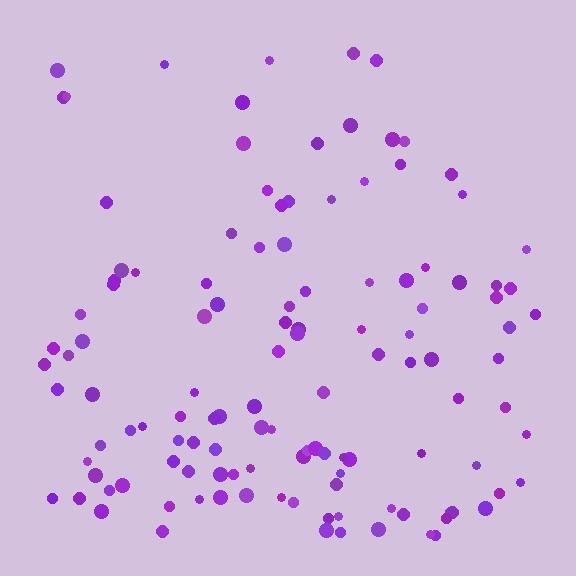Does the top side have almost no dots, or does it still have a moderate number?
Still a moderate number, just noticeably fewer than the bottom.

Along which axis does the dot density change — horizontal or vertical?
Vertical.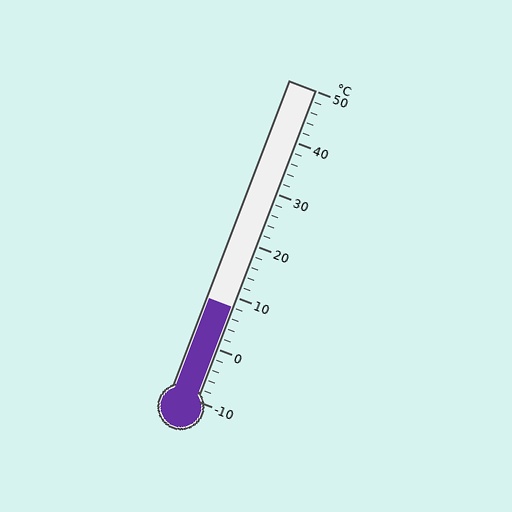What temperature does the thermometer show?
The thermometer shows approximately 8°C.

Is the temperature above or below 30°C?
The temperature is below 30°C.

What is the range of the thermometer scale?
The thermometer scale ranges from -10°C to 50°C.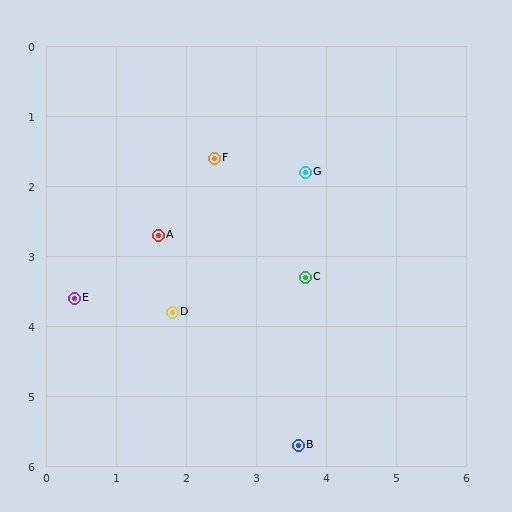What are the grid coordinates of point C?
Point C is at approximately (3.7, 3.3).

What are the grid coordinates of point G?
Point G is at approximately (3.7, 1.8).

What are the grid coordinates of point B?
Point B is at approximately (3.6, 5.7).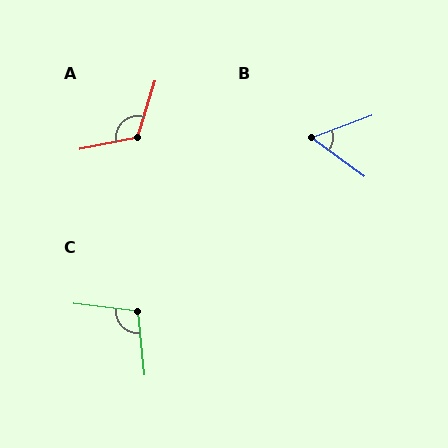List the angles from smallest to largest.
B (57°), C (102°), A (118°).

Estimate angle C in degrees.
Approximately 102 degrees.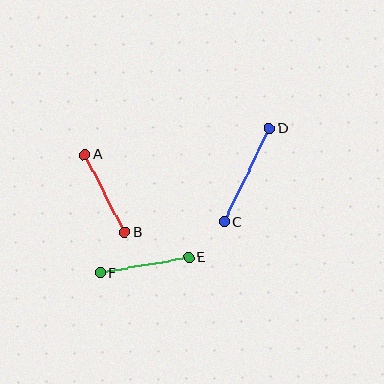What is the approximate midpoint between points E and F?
The midpoint is at approximately (144, 265) pixels.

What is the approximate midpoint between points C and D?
The midpoint is at approximately (247, 175) pixels.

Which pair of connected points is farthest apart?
Points C and D are farthest apart.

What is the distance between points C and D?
The distance is approximately 104 pixels.